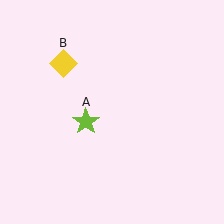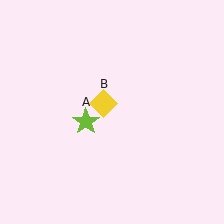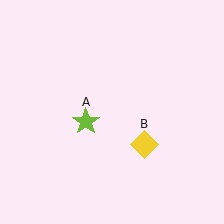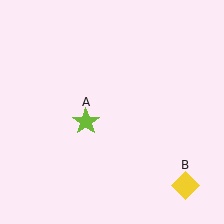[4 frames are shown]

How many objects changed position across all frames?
1 object changed position: yellow diamond (object B).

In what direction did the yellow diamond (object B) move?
The yellow diamond (object B) moved down and to the right.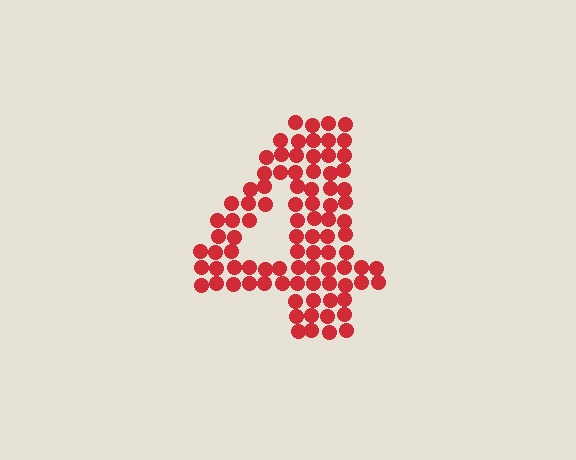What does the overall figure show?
The overall figure shows the digit 4.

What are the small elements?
The small elements are circles.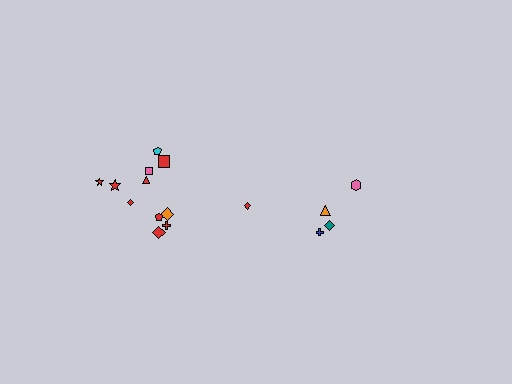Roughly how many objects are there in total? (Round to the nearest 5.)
Roughly 15 objects in total.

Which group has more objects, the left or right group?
The left group.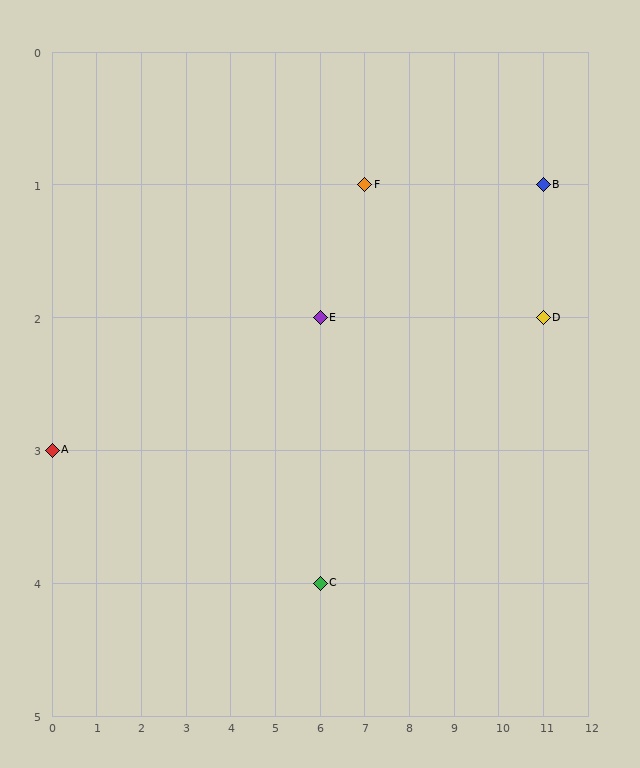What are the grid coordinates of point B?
Point B is at grid coordinates (11, 1).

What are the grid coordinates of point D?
Point D is at grid coordinates (11, 2).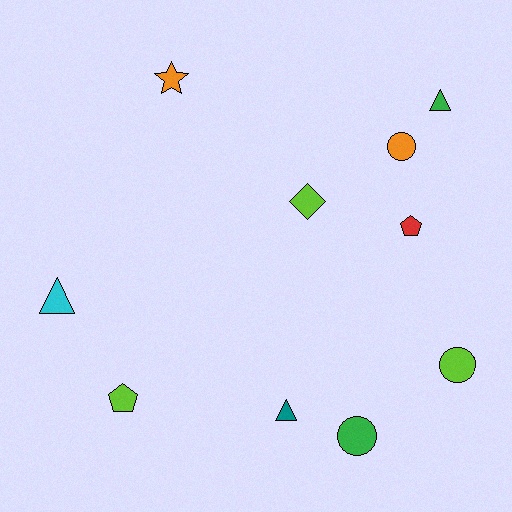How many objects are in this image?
There are 10 objects.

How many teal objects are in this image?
There is 1 teal object.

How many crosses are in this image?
There are no crosses.